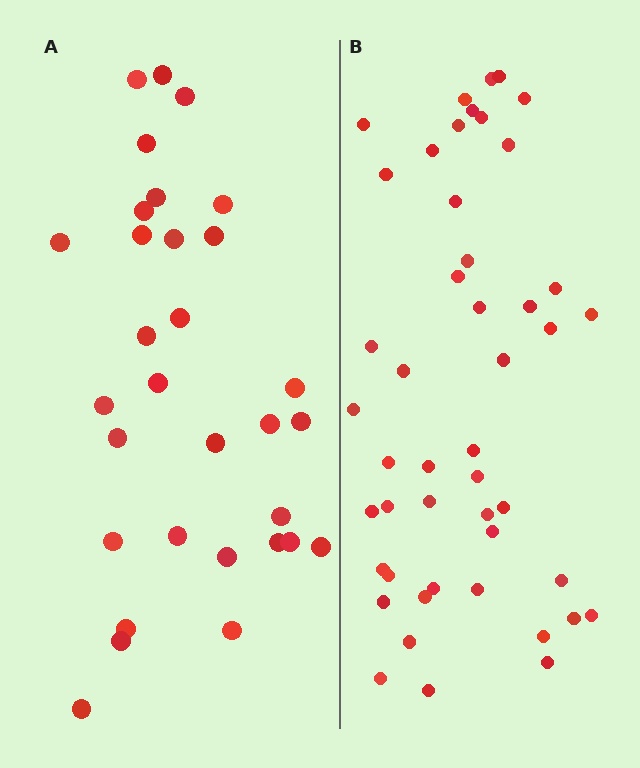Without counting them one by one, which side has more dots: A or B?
Region B (the right region) has more dots.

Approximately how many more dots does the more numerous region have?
Region B has approximately 15 more dots than region A.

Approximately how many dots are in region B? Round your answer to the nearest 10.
About 50 dots. (The exact count is 47, which rounds to 50.)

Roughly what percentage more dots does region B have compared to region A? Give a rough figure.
About 50% more.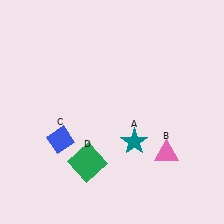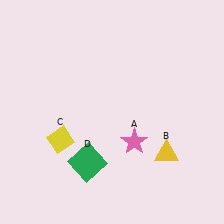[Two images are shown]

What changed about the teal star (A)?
In Image 1, A is teal. In Image 2, it changed to pink.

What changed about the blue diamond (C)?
In Image 1, C is blue. In Image 2, it changed to yellow.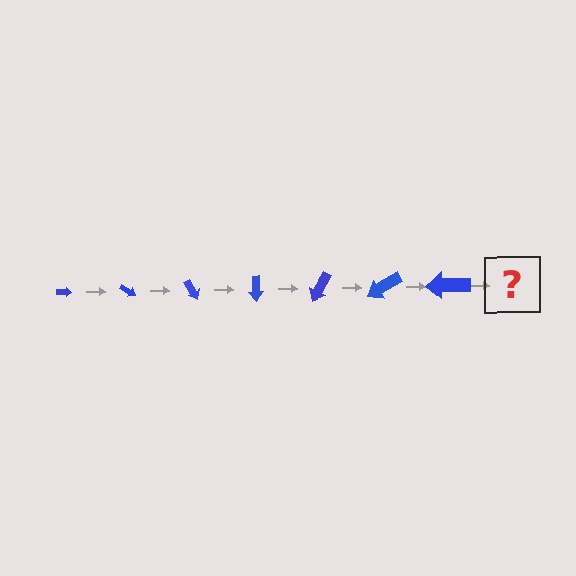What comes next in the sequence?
The next element should be an arrow, larger than the previous one and rotated 210 degrees from the start.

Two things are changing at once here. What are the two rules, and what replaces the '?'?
The two rules are that the arrow grows larger each step and it rotates 30 degrees each step. The '?' should be an arrow, larger than the previous one and rotated 210 degrees from the start.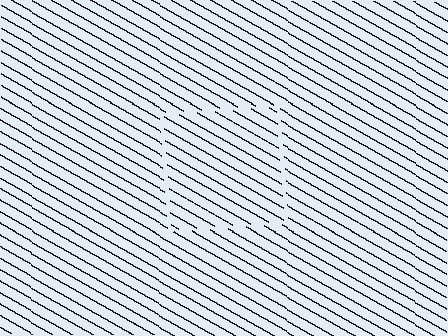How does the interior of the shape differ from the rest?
The interior of the shape contains the same grating, shifted by half a period — the contour is defined by the phase discontinuity where line-ends from the inner and outer gratings abut.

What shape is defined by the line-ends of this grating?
An illusory square. The interior of the shape contains the same grating, shifted by half a period — the contour is defined by the phase discontinuity where line-ends from the inner and outer gratings abut.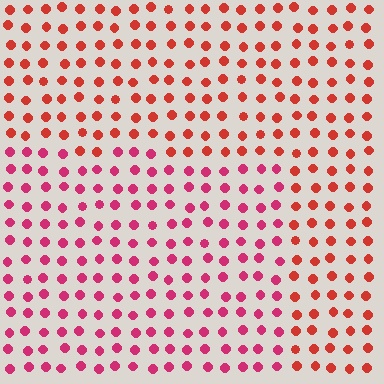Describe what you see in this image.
The image is filled with small red elements in a uniform arrangement. A rectangle-shaped region is visible where the elements are tinted to a slightly different hue, forming a subtle color boundary.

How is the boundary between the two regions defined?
The boundary is defined purely by a slight shift in hue (about 30 degrees). Spacing, size, and orientation are identical on both sides.